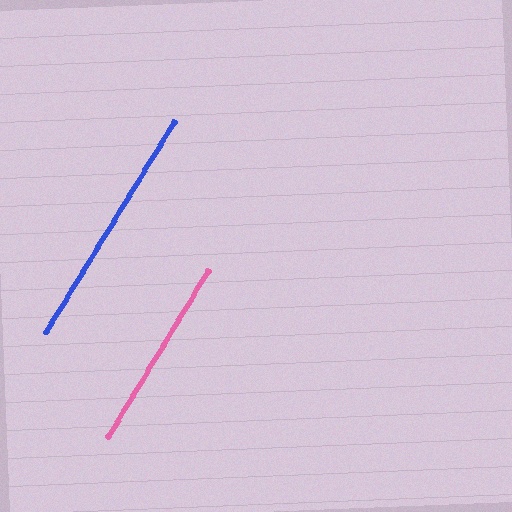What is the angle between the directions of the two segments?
Approximately 0 degrees.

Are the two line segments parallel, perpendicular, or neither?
Parallel — their directions differ by only 0.4°.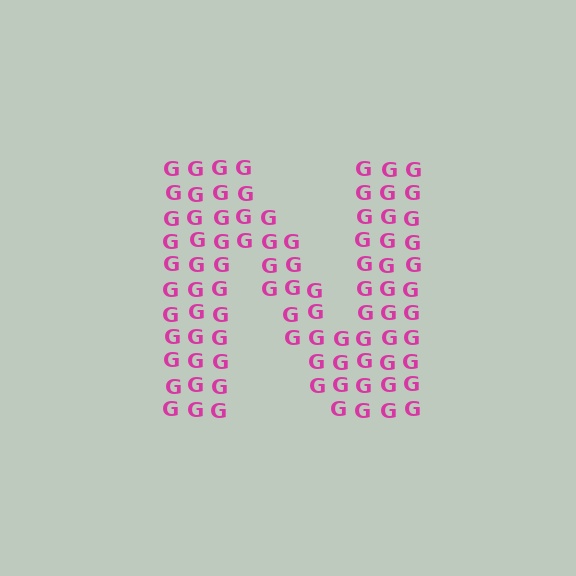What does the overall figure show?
The overall figure shows the letter N.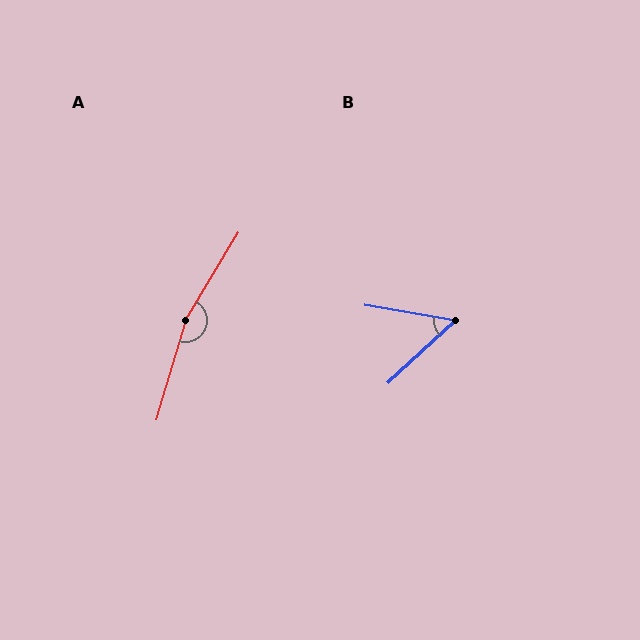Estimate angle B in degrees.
Approximately 52 degrees.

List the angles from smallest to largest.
B (52°), A (165°).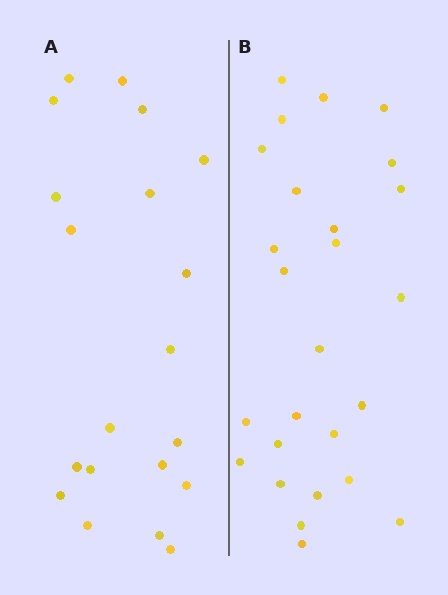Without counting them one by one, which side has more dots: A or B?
Region B (the right region) has more dots.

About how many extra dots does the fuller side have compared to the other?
Region B has about 6 more dots than region A.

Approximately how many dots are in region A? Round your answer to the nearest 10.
About 20 dots.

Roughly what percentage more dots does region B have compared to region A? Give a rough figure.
About 30% more.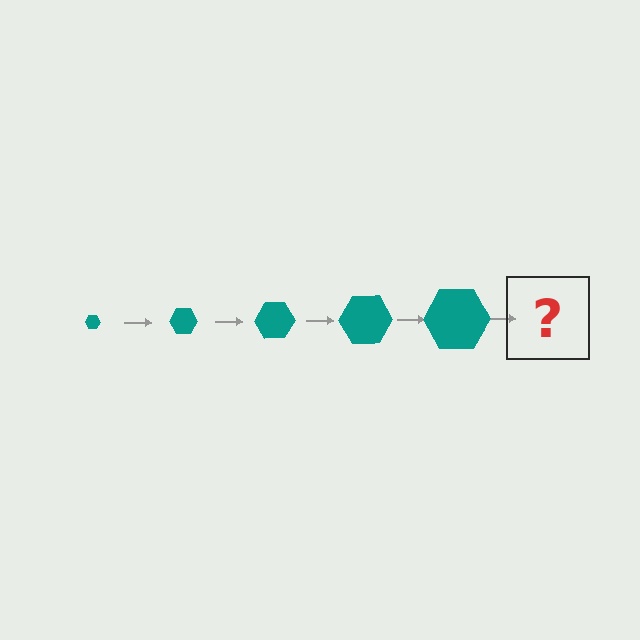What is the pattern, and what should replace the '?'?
The pattern is that the hexagon gets progressively larger each step. The '?' should be a teal hexagon, larger than the previous one.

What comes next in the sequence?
The next element should be a teal hexagon, larger than the previous one.